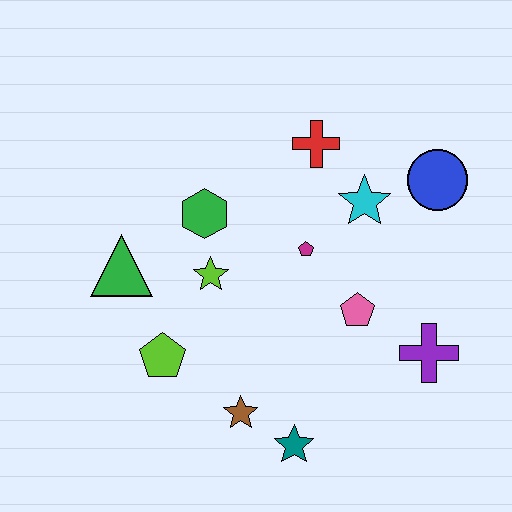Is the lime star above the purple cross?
Yes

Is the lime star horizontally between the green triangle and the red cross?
Yes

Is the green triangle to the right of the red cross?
No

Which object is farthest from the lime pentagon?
The blue circle is farthest from the lime pentagon.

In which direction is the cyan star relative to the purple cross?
The cyan star is above the purple cross.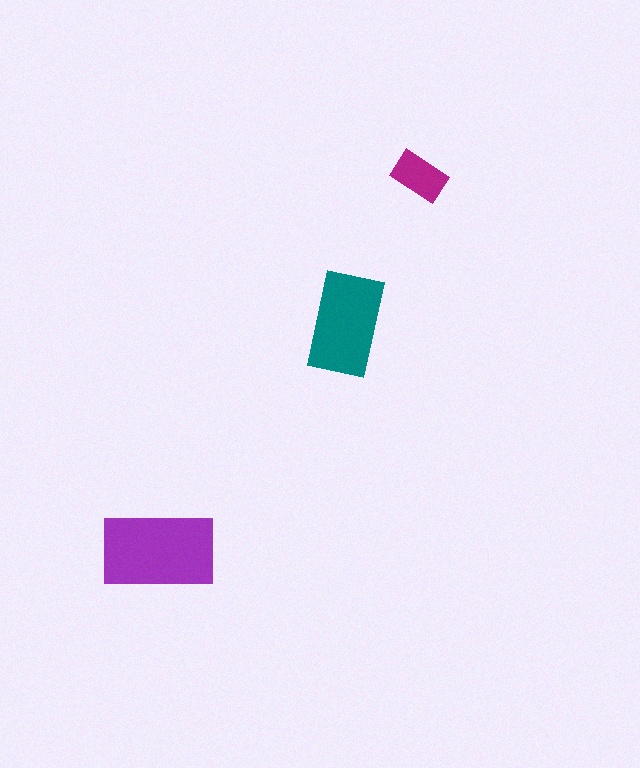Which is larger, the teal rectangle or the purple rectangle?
The purple one.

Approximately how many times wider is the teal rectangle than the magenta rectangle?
About 2 times wider.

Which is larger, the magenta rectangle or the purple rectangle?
The purple one.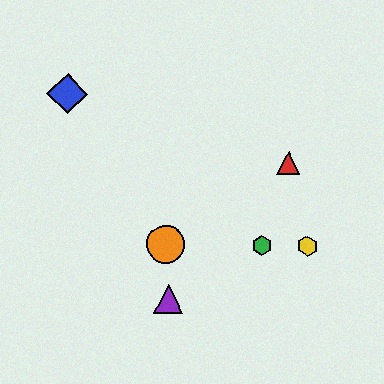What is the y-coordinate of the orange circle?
The orange circle is at y≈244.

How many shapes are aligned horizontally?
3 shapes (the green hexagon, the yellow hexagon, the orange circle) are aligned horizontally.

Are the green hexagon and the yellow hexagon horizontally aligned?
Yes, both are at y≈245.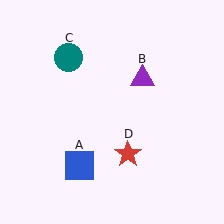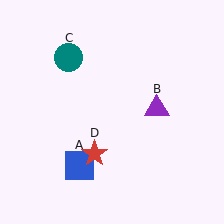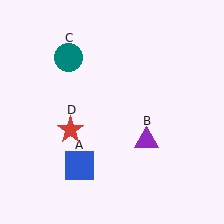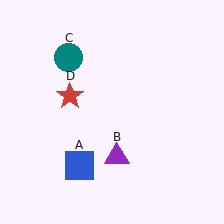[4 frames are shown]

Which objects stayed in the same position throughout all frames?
Blue square (object A) and teal circle (object C) remained stationary.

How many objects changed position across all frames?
2 objects changed position: purple triangle (object B), red star (object D).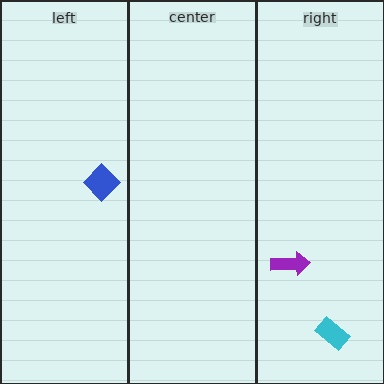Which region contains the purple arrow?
The right region.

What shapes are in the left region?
The blue diamond.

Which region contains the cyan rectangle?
The right region.